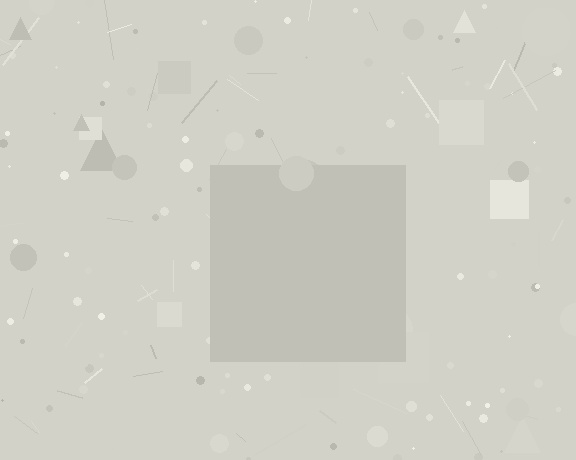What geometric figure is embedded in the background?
A square is embedded in the background.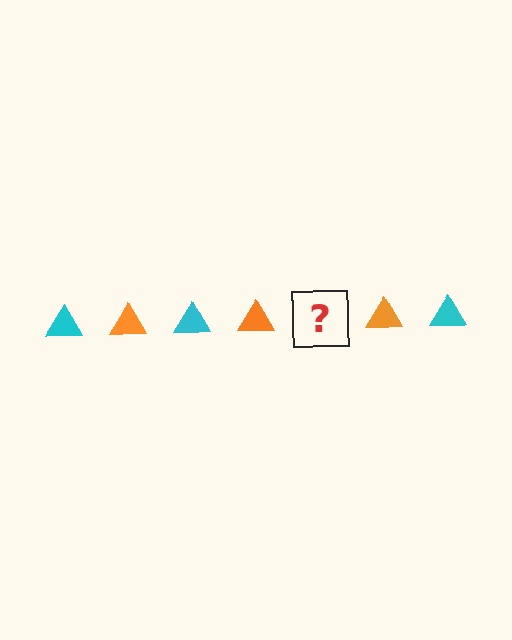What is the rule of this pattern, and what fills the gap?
The rule is that the pattern cycles through cyan, orange triangles. The gap should be filled with a cyan triangle.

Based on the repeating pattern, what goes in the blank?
The blank should be a cyan triangle.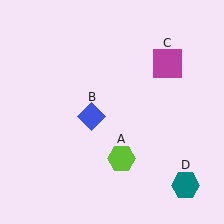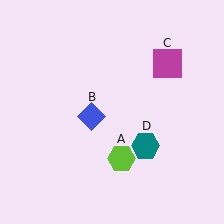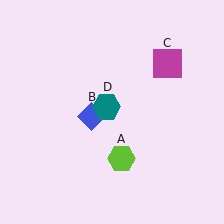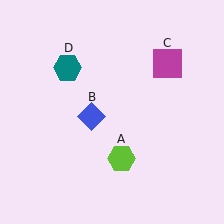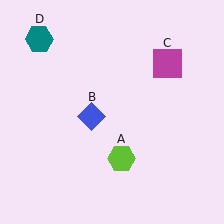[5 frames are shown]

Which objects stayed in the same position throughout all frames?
Lime hexagon (object A) and blue diamond (object B) and magenta square (object C) remained stationary.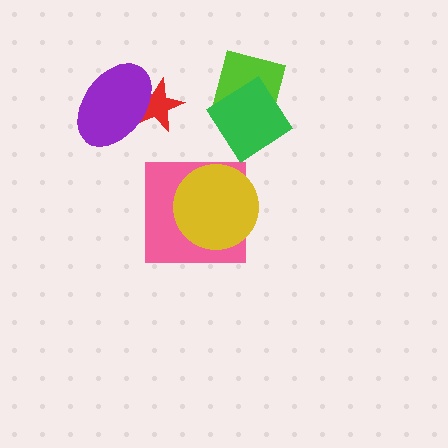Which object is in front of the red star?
The purple ellipse is in front of the red star.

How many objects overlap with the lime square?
1 object overlaps with the lime square.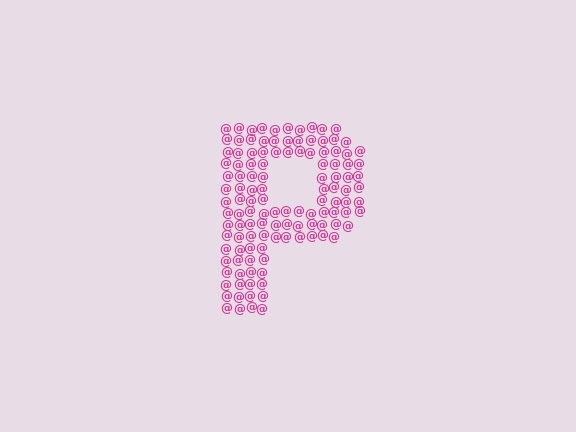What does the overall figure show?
The overall figure shows the letter P.